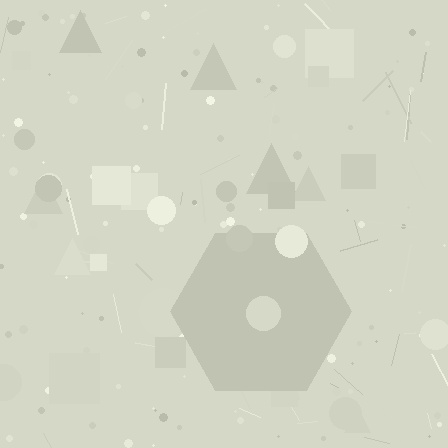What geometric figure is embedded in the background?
A hexagon is embedded in the background.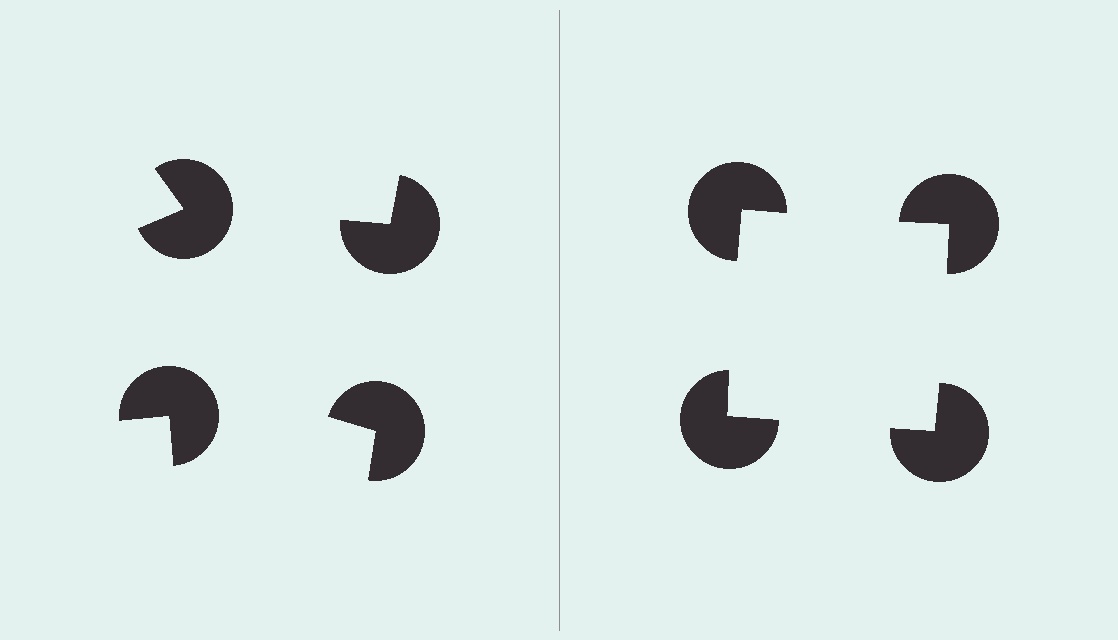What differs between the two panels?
The pac-man discs are positioned identically on both sides; only the wedge orientations differ. On the right they align to a square; on the left they are misaligned.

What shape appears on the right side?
An illusory square.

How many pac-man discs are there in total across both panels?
8 — 4 on each side.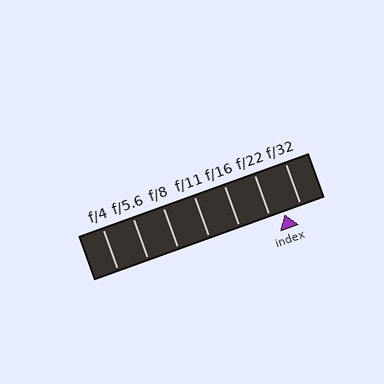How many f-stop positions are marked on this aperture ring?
There are 7 f-stop positions marked.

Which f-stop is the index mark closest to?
The index mark is closest to f/22.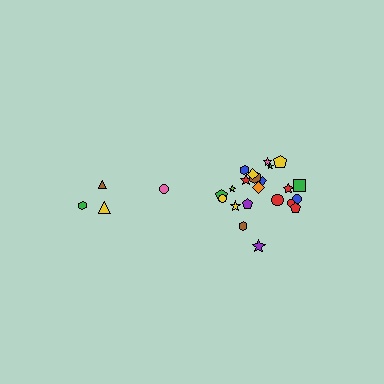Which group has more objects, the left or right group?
The right group.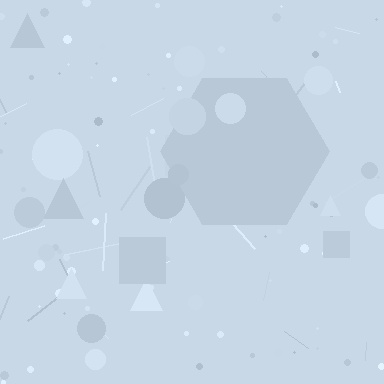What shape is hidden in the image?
A hexagon is hidden in the image.